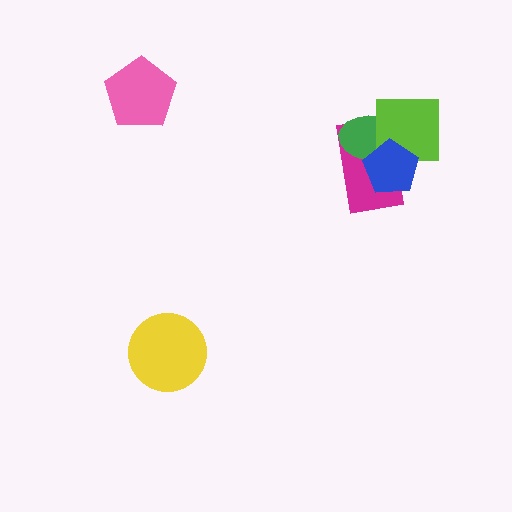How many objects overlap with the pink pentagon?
0 objects overlap with the pink pentagon.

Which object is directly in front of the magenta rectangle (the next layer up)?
The green ellipse is directly in front of the magenta rectangle.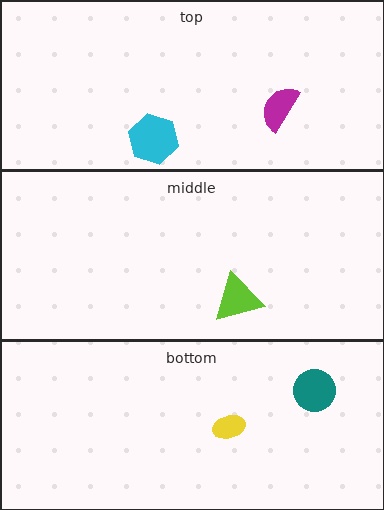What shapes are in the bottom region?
The yellow ellipse, the teal circle.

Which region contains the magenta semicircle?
The top region.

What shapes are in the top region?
The magenta semicircle, the cyan hexagon.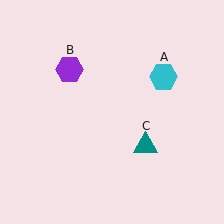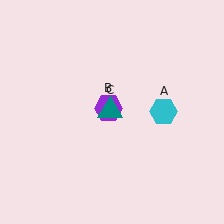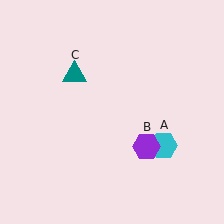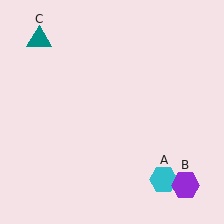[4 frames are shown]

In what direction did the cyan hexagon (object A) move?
The cyan hexagon (object A) moved down.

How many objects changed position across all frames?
3 objects changed position: cyan hexagon (object A), purple hexagon (object B), teal triangle (object C).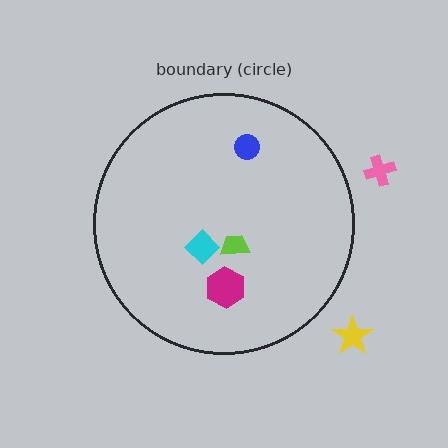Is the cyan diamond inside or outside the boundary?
Inside.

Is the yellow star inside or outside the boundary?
Outside.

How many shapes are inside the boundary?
4 inside, 2 outside.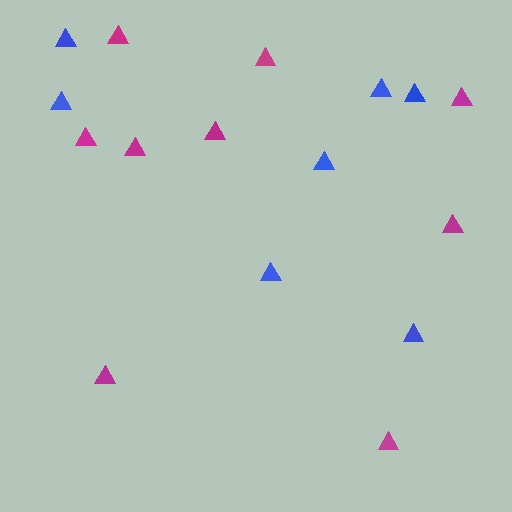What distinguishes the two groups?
There are 2 groups: one group of magenta triangles (9) and one group of blue triangles (7).